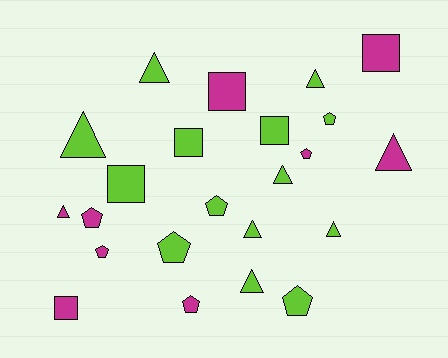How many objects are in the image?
There are 23 objects.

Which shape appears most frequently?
Triangle, with 9 objects.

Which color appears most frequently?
Lime, with 14 objects.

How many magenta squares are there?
There are 3 magenta squares.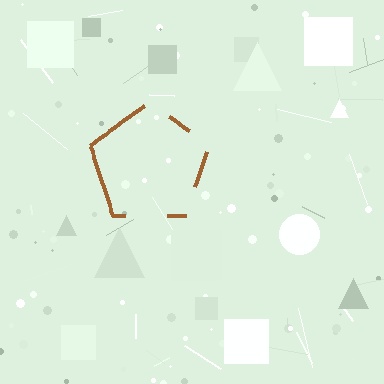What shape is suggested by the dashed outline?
The dashed outline suggests a pentagon.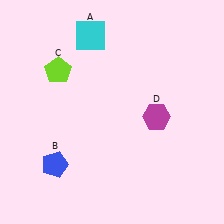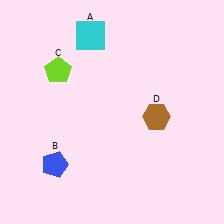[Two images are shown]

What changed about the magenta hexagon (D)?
In Image 1, D is magenta. In Image 2, it changed to brown.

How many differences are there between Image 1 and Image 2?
There is 1 difference between the two images.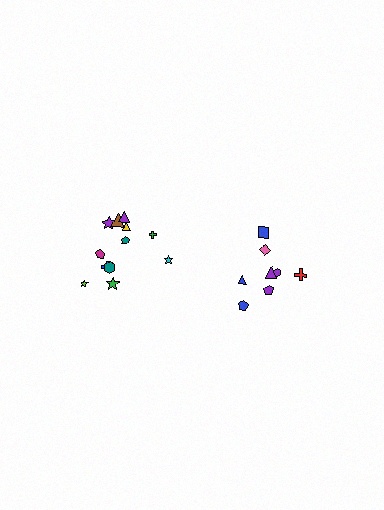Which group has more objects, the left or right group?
The left group.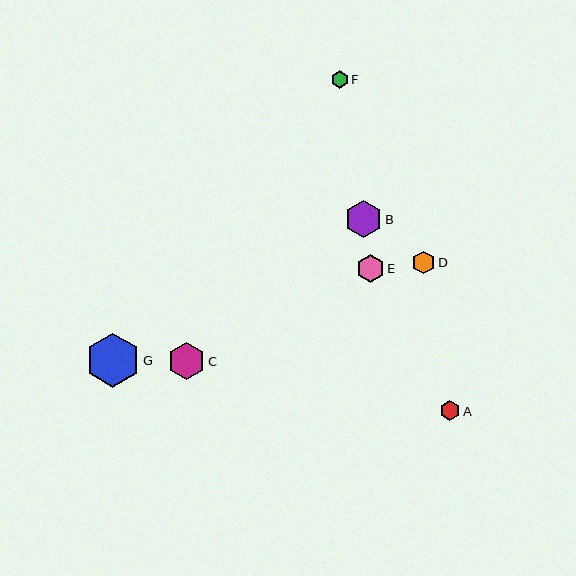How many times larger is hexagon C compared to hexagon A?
Hexagon C is approximately 1.9 times the size of hexagon A.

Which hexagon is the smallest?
Hexagon F is the smallest with a size of approximately 18 pixels.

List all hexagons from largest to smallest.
From largest to smallest: G, B, C, E, D, A, F.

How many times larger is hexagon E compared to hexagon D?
Hexagon E is approximately 1.2 times the size of hexagon D.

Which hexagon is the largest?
Hexagon G is the largest with a size of approximately 54 pixels.